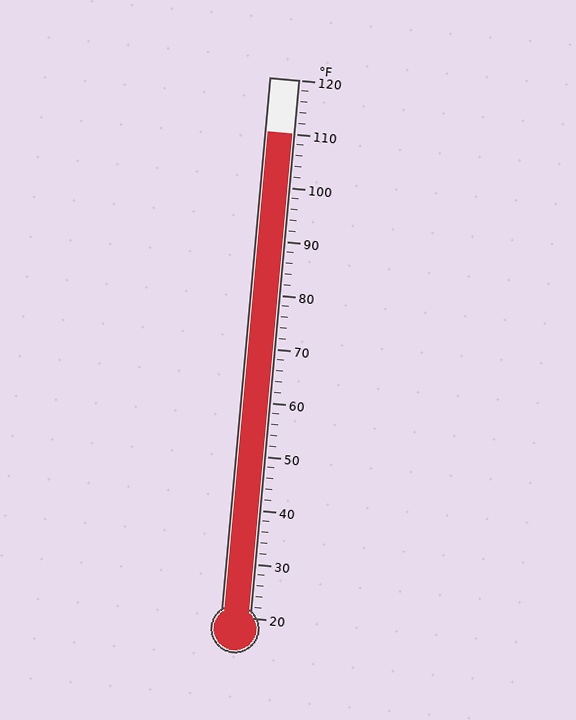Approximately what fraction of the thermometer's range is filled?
The thermometer is filled to approximately 90% of its range.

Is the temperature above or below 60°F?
The temperature is above 60°F.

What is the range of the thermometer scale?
The thermometer scale ranges from 20°F to 120°F.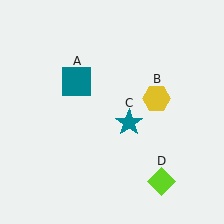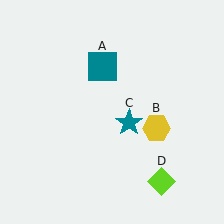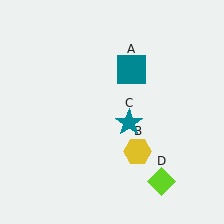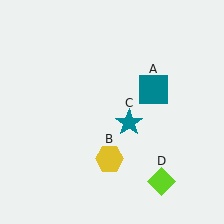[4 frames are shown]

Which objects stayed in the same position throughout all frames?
Teal star (object C) and lime diamond (object D) remained stationary.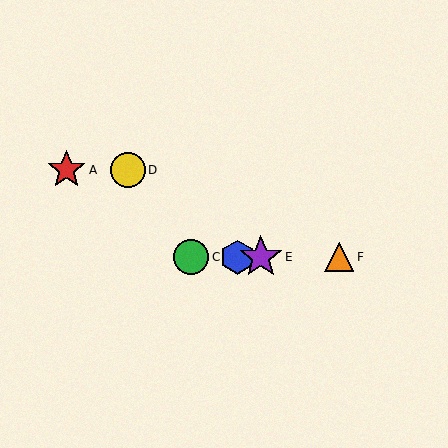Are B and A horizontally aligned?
No, B is at y≈257 and A is at y≈170.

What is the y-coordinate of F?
Object F is at y≈257.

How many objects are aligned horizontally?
4 objects (B, C, E, F) are aligned horizontally.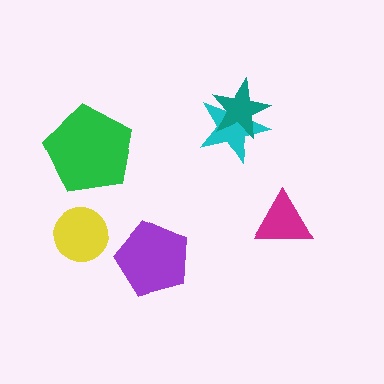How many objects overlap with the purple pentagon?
0 objects overlap with the purple pentagon.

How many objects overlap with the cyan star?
1 object overlaps with the cyan star.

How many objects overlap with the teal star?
1 object overlaps with the teal star.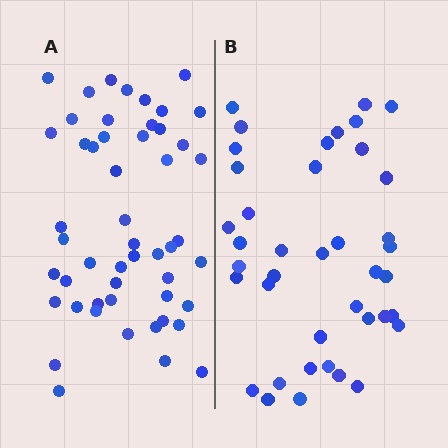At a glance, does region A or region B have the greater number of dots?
Region A (the left region) has more dots.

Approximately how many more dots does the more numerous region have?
Region A has roughly 12 or so more dots than region B.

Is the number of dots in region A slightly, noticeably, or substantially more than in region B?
Region A has noticeably more, but not dramatically so. The ratio is roughly 1.3 to 1.